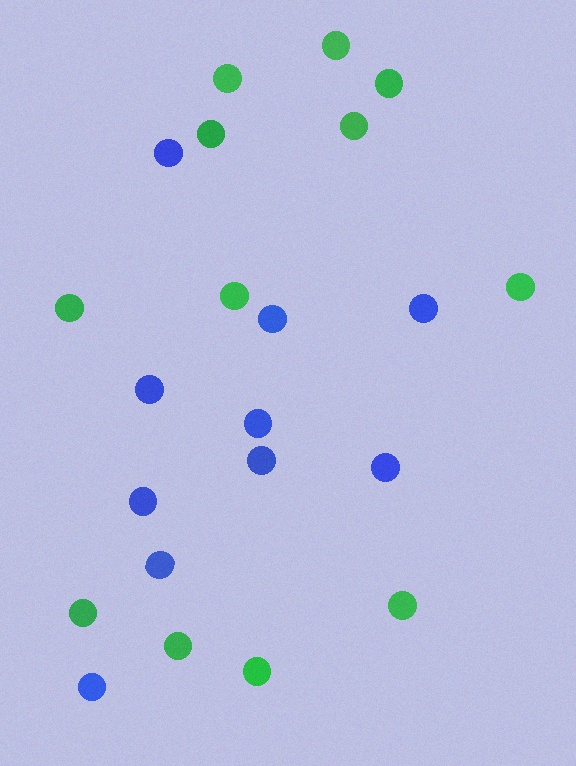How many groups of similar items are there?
There are 2 groups: one group of blue circles (10) and one group of green circles (12).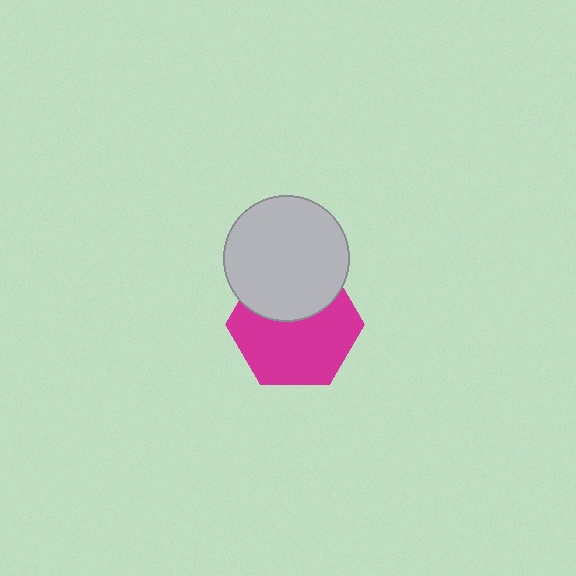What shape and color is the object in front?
The object in front is a light gray circle.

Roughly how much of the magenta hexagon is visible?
About half of it is visible (roughly 64%).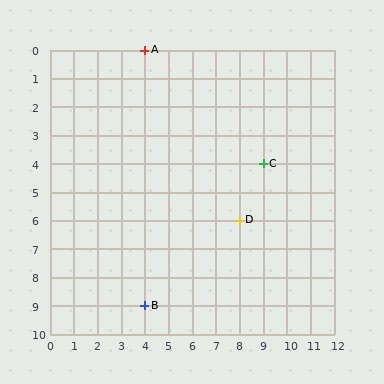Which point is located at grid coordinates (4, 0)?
Point A is at (4, 0).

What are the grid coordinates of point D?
Point D is at grid coordinates (8, 6).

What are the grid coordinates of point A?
Point A is at grid coordinates (4, 0).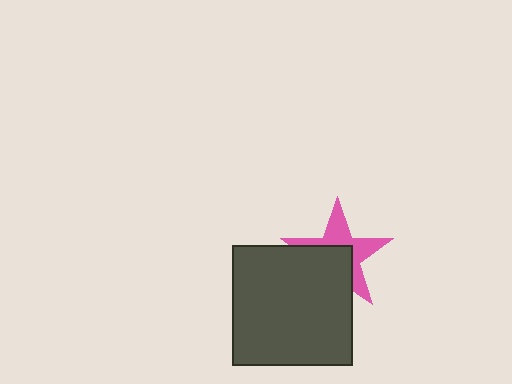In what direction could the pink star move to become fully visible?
The pink star could move toward the upper-right. That would shift it out from behind the dark gray square entirely.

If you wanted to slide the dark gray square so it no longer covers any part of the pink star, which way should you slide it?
Slide it toward the lower-left — that is the most direct way to separate the two shapes.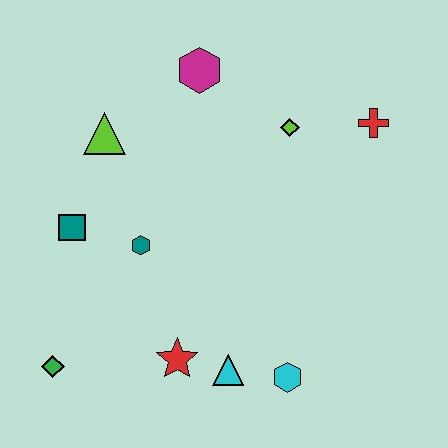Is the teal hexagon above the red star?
Yes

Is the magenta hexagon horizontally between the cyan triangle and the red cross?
No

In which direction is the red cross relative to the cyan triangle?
The red cross is above the cyan triangle.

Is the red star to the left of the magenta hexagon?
Yes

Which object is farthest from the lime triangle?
The cyan hexagon is farthest from the lime triangle.